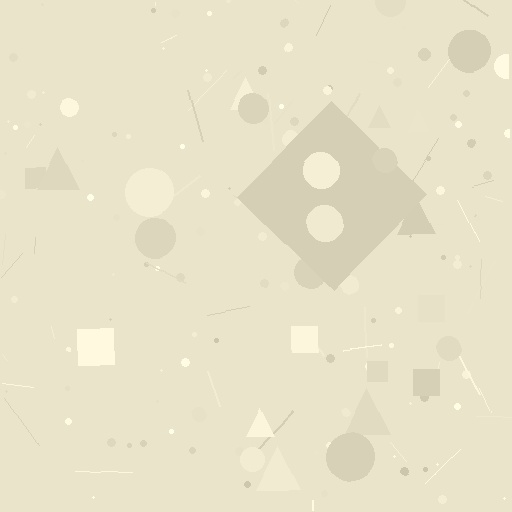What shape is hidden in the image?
A diamond is hidden in the image.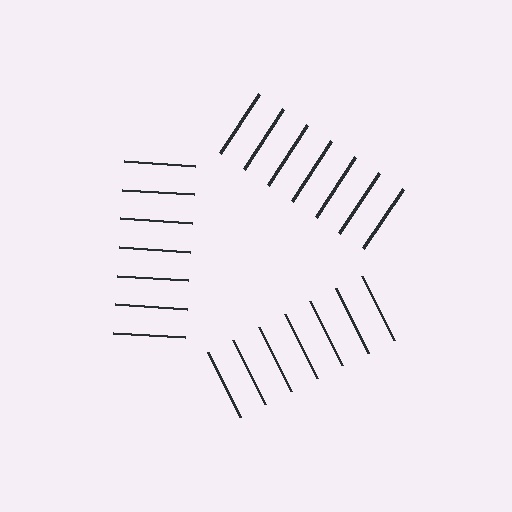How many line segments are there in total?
21 — 7 along each of the 3 edges.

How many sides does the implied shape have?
3 sides — the line-ends trace a triangle.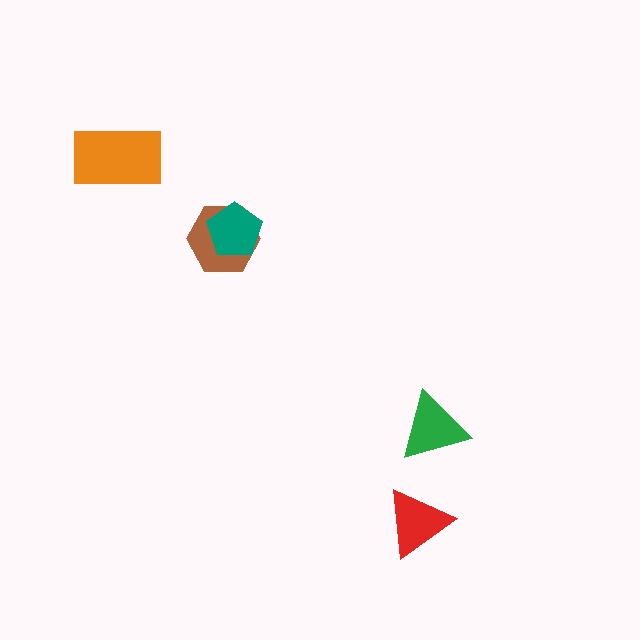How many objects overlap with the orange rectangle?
0 objects overlap with the orange rectangle.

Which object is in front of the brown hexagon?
The teal pentagon is in front of the brown hexagon.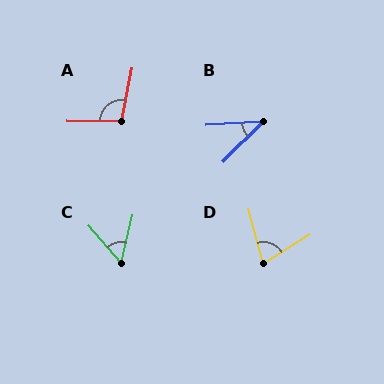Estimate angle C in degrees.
Approximately 55 degrees.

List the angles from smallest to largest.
B (41°), C (55°), D (74°), A (101°).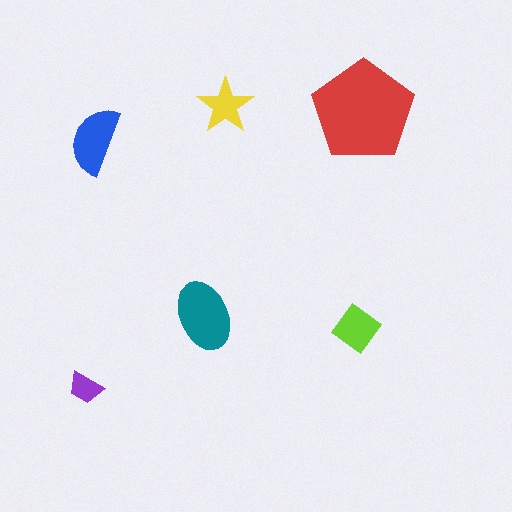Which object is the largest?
The red pentagon.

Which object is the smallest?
The purple trapezoid.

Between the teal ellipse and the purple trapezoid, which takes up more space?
The teal ellipse.